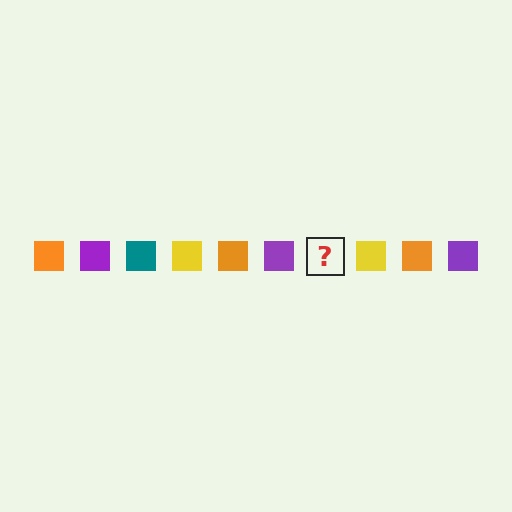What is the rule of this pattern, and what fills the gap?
The rule is that the pattern cycles through orange, purple, teal, yellow squares. The gap should be filled with a teal square.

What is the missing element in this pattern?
The missing element is a teal square.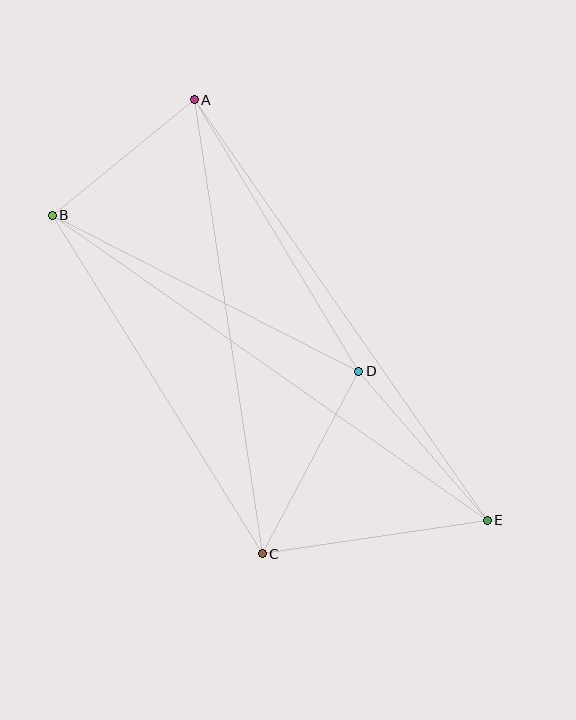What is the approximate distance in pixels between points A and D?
The distance between A and D is approximately 318 pixels.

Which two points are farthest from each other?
Points B and E are farthest from each other.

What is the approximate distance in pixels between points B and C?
The distance between B and C is approximately 399 pixels.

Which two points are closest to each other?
Points A and B are closest to each other.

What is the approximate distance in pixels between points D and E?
The distance between D and E is approximately 197 pixels.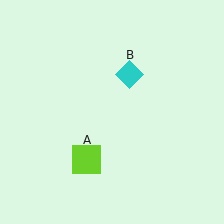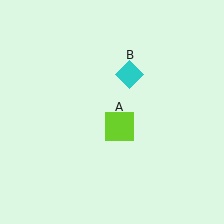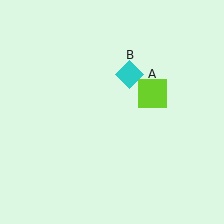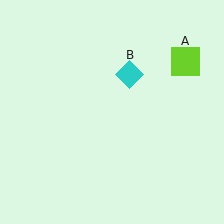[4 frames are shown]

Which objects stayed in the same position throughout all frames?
Cyan diamond (object B) remained stationary.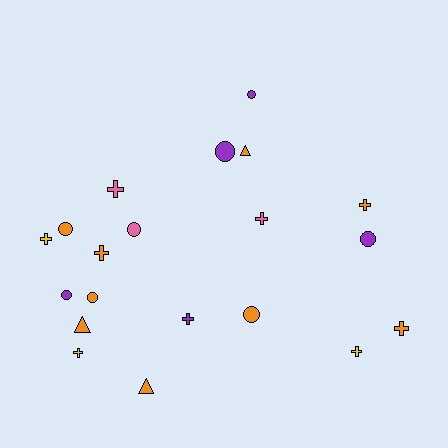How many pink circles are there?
There is 1 pink circle.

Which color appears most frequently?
Orange, with 9 objects.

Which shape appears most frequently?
Cross, with 9 objects.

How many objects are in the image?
There are 20 objects.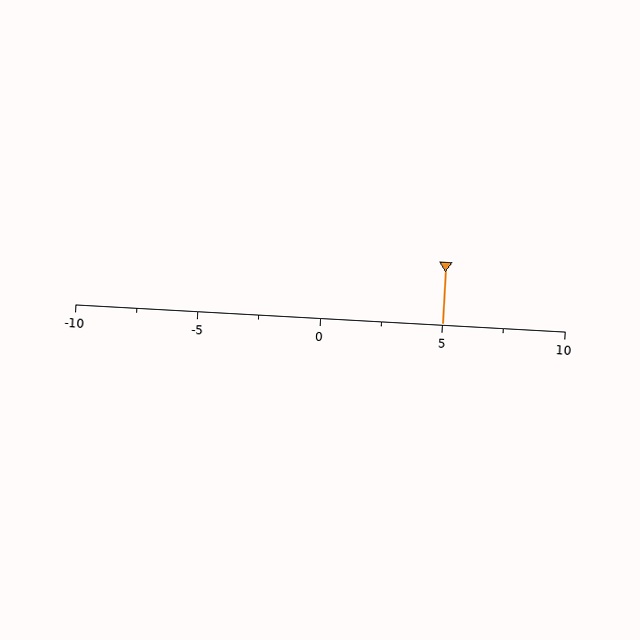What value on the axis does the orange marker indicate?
The marker indicates approximately 5.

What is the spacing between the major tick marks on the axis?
The major ticks are spaced 5 apart.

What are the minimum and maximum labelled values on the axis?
The axis runs from -10 to 10.